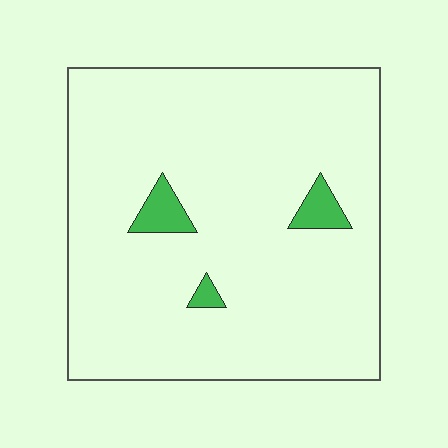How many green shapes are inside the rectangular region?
3.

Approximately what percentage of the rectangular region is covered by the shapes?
Approximately 5%.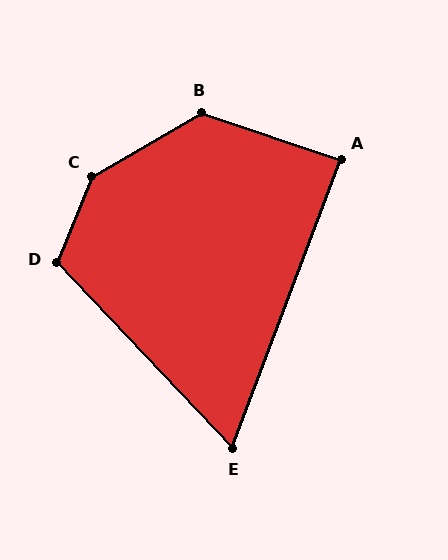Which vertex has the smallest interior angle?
E, at approximately 64 degrees.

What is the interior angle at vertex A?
Approximately 88 degrees (approximately right).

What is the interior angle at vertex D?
Approximately 115 degrees (obtuse).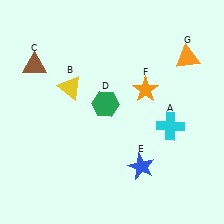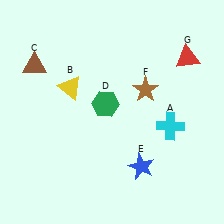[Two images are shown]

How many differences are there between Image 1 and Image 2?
There are 2 differences between the two images.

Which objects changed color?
F changed from orange to brown. G changed from orange to red.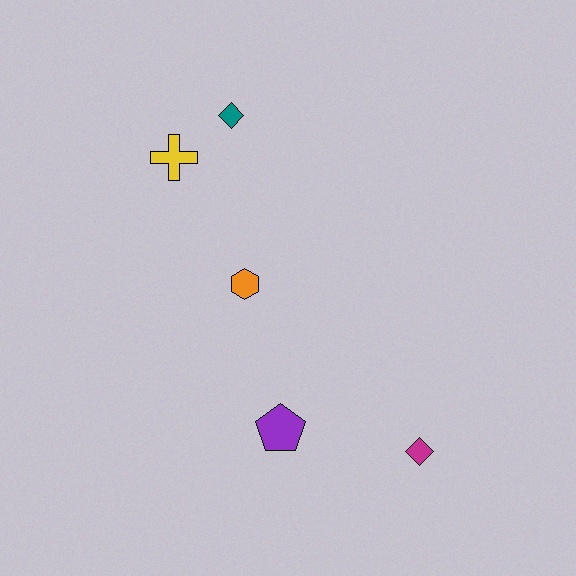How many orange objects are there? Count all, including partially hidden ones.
There is 1 orange object.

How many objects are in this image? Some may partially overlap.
There are 5 objects.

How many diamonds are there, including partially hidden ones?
There are 2 diamonds.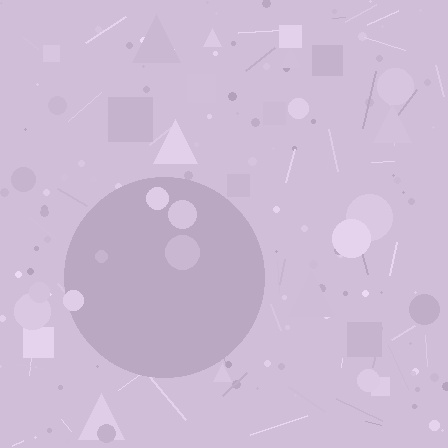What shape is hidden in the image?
A circle is hidden in the image.